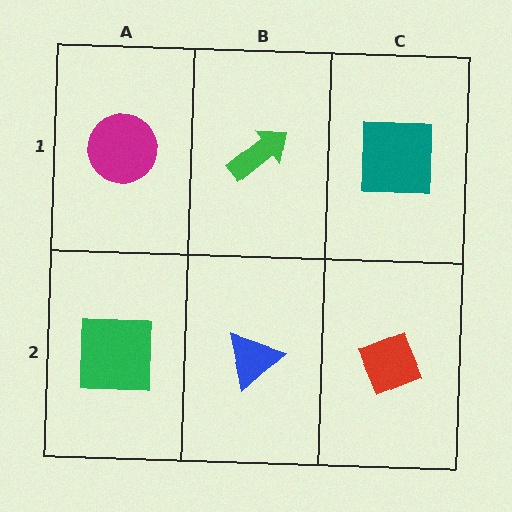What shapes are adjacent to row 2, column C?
A teal square (row 1, column C), a blue triangle (row 2, column B).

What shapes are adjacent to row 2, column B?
A green arrow (row 1, column B), a green square (row 2, column A), a red diamond (row 2, column C).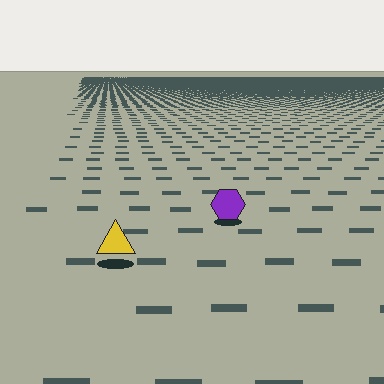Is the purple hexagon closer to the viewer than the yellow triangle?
No. The yellow triangle is closer — you can tell from the texture gradient: the ground texture is coarser near it.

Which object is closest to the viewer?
The yellow triangle is closest. The texture marks near it are larger and more spread out.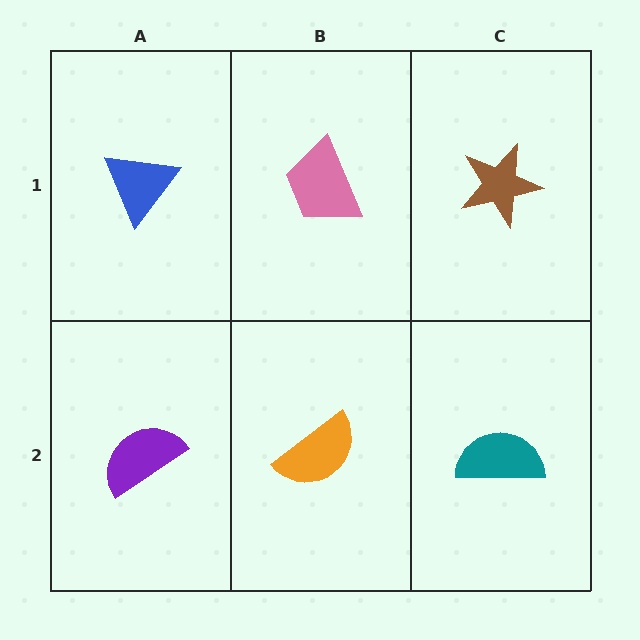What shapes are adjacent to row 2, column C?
A brown star (row 1, column C), an orange semicircle (row 2, column B).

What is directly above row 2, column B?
A pink trapezoid.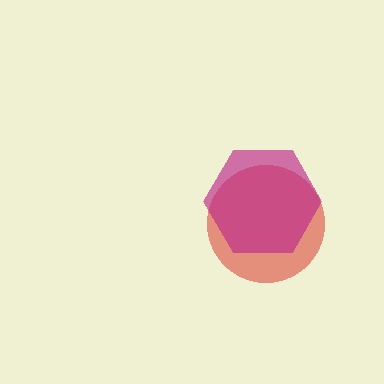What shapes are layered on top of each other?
The layered shapes are: a red circle, a magenta hexagon.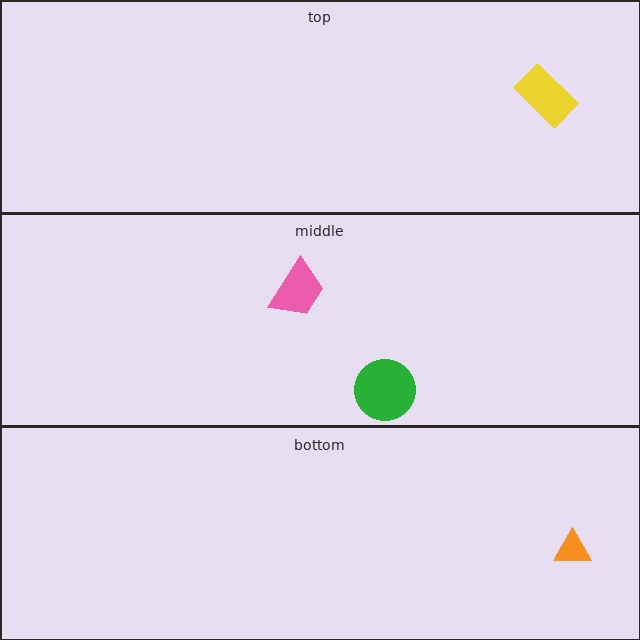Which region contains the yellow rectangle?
The top region.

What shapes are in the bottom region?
The orange triangle.